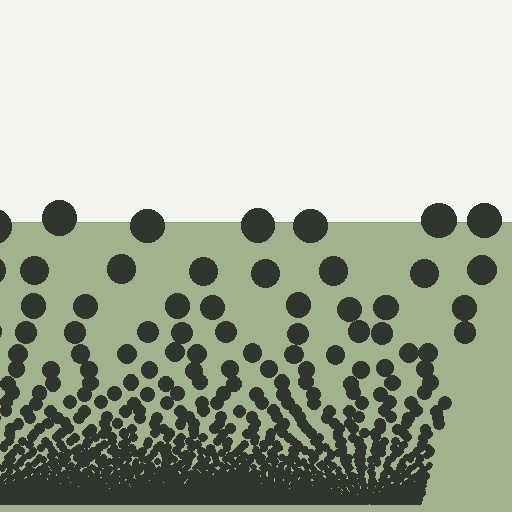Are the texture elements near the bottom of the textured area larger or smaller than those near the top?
Smaller. The gradient is inverted — elements near the bottom are smaller and denser.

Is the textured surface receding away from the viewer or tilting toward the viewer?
The surface appears to tilt toward the viewer. Texture elements get larger and sparser toward the top.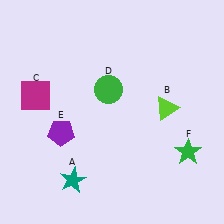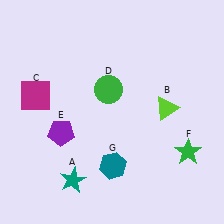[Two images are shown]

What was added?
A teal hexagon (G) was added in Image 2.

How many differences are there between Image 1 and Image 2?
There is 1 difference between the two images.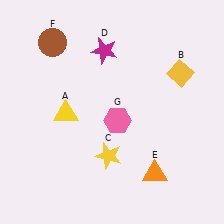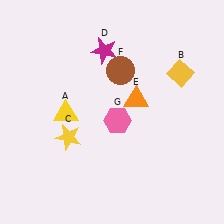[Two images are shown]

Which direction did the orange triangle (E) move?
The orange triangle (E) moved up.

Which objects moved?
The objects that moved are: the yellow star (C), the orange triangle (E), the brown circle (F).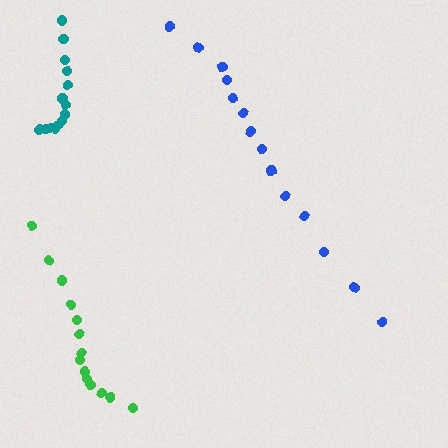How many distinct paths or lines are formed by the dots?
There are 3 distinct paths.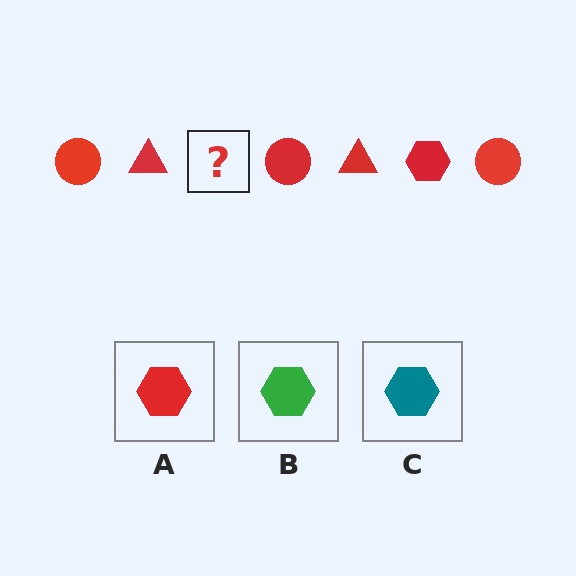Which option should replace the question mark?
Option A.